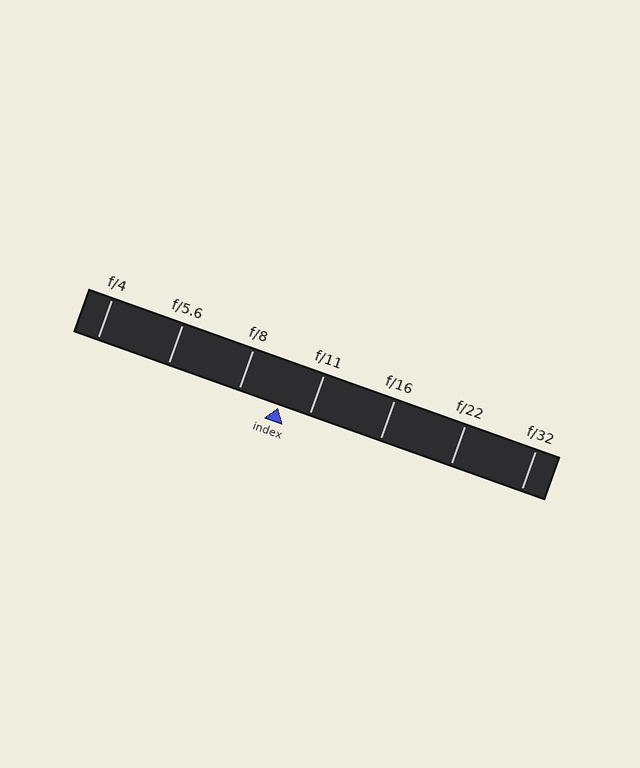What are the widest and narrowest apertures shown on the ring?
The widest aperture shown is f/4 and the narrowest is f/32.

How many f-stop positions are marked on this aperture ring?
There are 7 f-stop positions marked.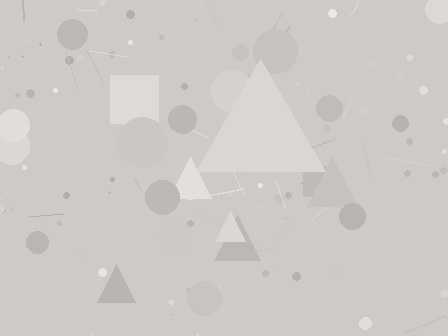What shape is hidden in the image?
A triangle is hidden in the image.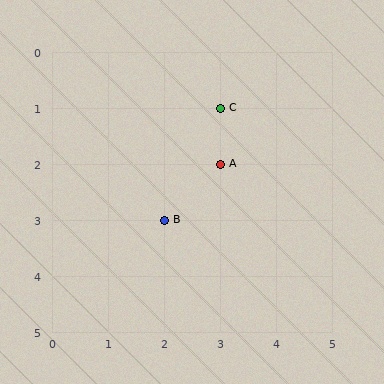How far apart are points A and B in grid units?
Points A and B are 1 column and 1 row apart (about 1.4 grid units diagonally).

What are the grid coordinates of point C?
Point C is at grid coordinates (3, 1).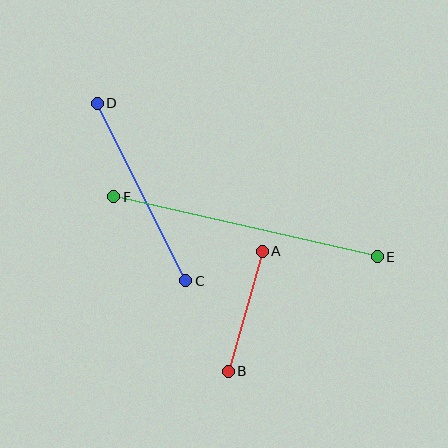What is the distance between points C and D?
The distance is approximately 198 pixels.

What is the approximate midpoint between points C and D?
The midpoint is at approximately (141, 192) pixels.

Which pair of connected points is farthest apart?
Points E and F are farthest apart.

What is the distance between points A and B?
The distance is approximately 125 pixels.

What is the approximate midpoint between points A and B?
The midpoint is at approximately (245, 311) pixels.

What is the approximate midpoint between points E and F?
The midpoint is at approximately (246, 227) pixels.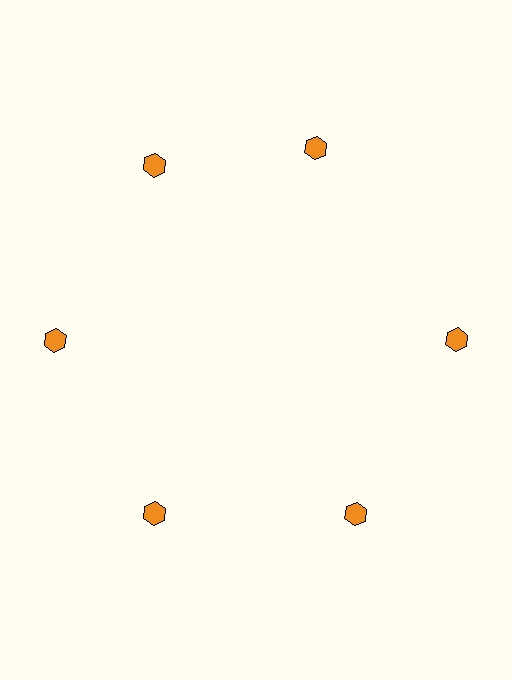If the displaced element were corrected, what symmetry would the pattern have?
It would have 6-fold rotational symmetry — the pattern would map onto itself every 60 degrees.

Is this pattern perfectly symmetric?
No. The 6 orange hexagons are arranged in a ring, but one element near the 1 o'clock position is rotated out of alignment along the ring, breaking the 6-fold rotational symmetry.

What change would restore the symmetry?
The symmetry would be restored by rotating it back into even spacing with its neighbors so that all 6 hexagons sit at equal angles and equal distance from the center.